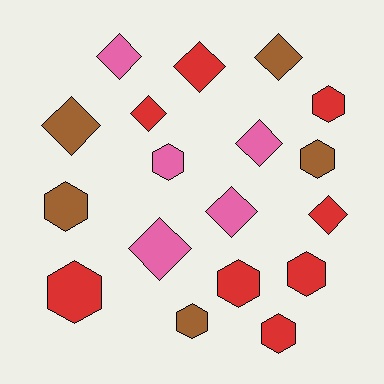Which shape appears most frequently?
Hexagon, with 9 objects.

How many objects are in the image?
There are 18 objects.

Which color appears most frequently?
Red, with 8 objects.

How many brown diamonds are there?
There are 2 brown diamonds.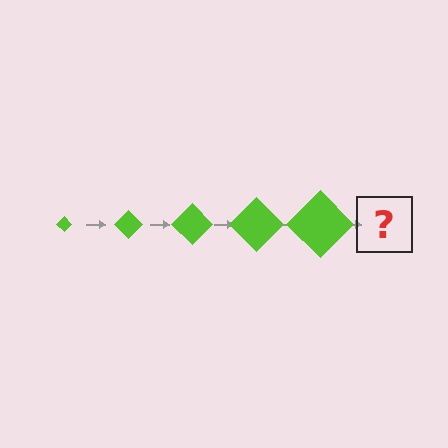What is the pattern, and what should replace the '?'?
The pattern is that the diamond gets progressively larger each step. The '?' should be a lime diamond, larger than the previous one.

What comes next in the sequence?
The next element should be a lime diamond, larger than the previous one.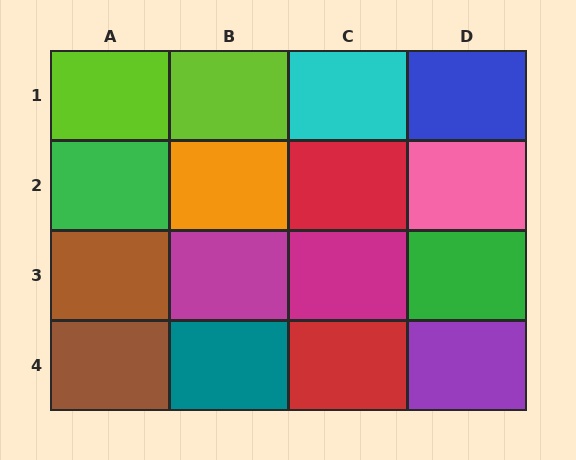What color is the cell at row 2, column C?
Red.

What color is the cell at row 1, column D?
Blue.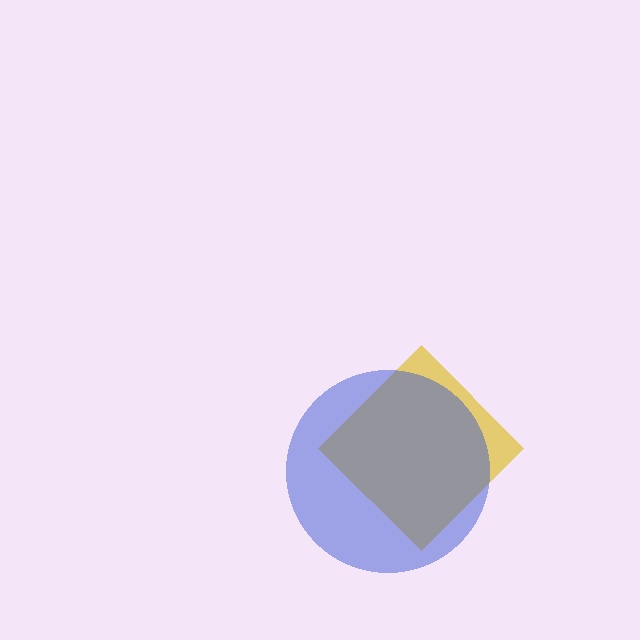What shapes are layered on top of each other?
The layered shapes are: a yellow diamond, a blue circle.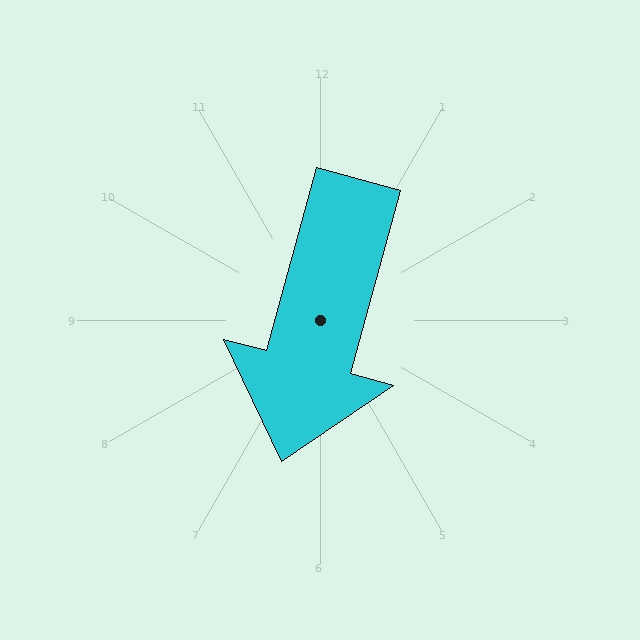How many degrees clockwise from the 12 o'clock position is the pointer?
Approximately 195 degrees.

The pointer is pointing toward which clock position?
Roughly 7 o'clock.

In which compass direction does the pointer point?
South.